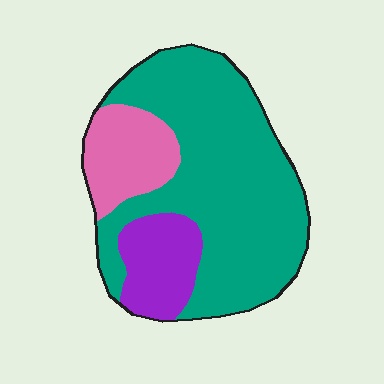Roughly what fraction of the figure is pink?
Pink covers roughly 15% of the figure.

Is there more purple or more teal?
Teal.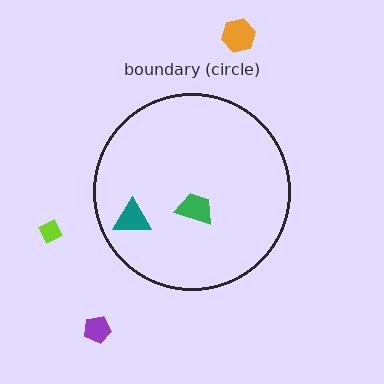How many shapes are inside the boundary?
2 inside, 3 outside.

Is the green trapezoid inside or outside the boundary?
Inside.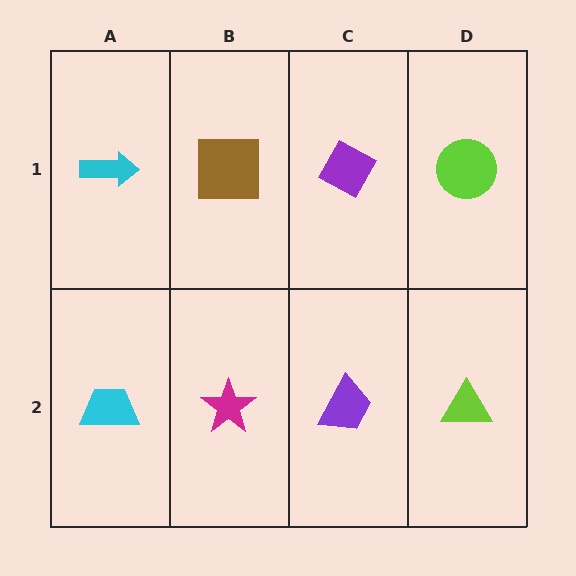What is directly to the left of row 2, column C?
A magenta star.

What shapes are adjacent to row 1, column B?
A magenta star (row 2, column B), a cyan arrow (row 1, column A), a purple diamond (row 1, column C).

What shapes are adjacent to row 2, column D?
A lime circle (row 1, column D), a purple trapezoid (row 2, column C).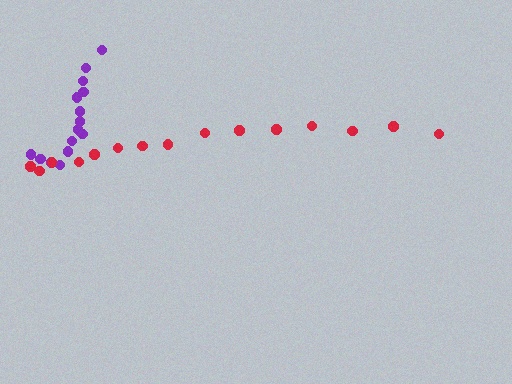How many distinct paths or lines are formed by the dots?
There are 2 distinct paths.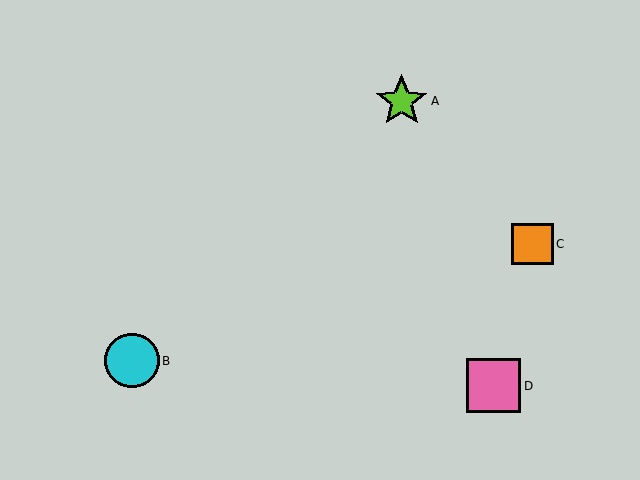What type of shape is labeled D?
Shape D is a pink square.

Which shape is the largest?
The cyan circle (labeled B) is the largest.